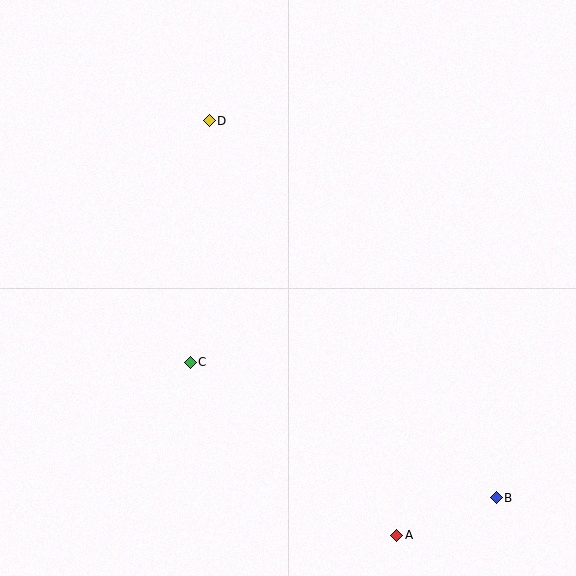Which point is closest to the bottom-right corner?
Point B is closest to the bottom-right corner.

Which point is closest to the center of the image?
Point C at (190, 362) is closest to the center.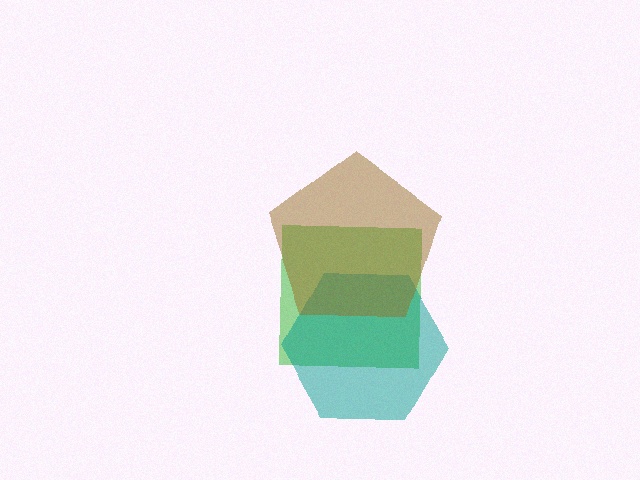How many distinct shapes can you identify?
There are 3 distinct shapes: a green square, a teal hexagon, a brown pentagon.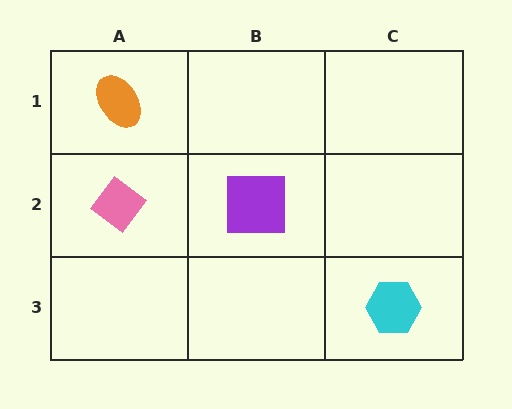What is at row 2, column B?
A purple square.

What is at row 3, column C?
A cyan hexagon.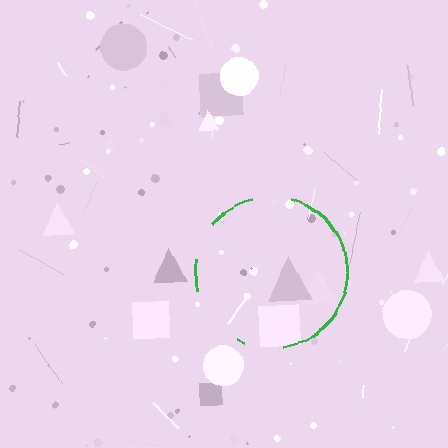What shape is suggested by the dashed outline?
The dashed outline suggests a circle.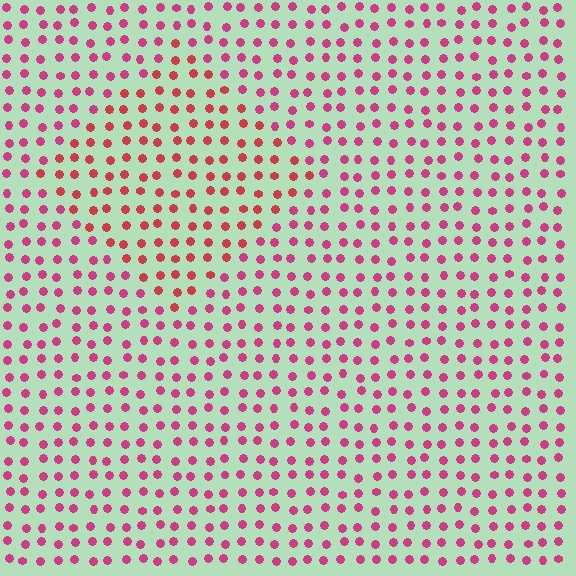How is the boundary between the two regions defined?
The boundary is defined purely by a slight shift in hue (about 26 degrees). Spacing, size, and orientation are identical on both sides.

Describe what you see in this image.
The image is filled with small magenta elements in a uniform arrangement. A diamond-shaped region is visible where the elements are tinted to a slightly different hue, forming a subtle color boundary.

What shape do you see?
I see a diamond.